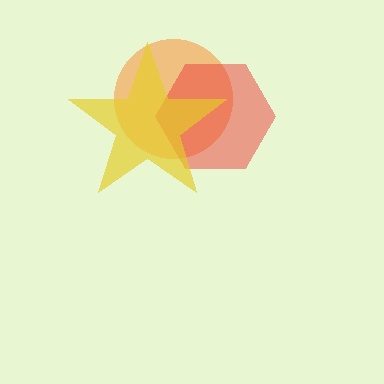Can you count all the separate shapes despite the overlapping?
Yes, there are 3 separate shapes.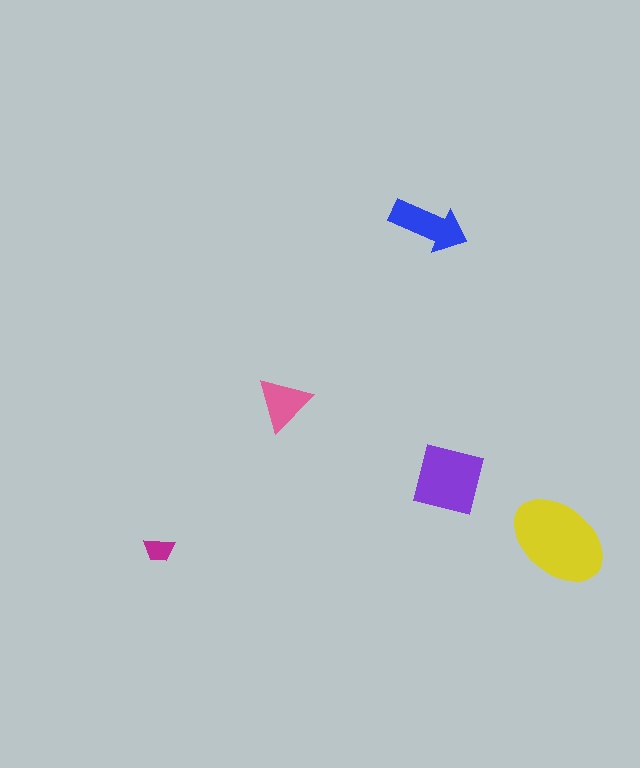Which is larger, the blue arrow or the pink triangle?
The blue arrow.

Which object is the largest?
The yellow ellipse.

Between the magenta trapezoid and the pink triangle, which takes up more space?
The pink triangle.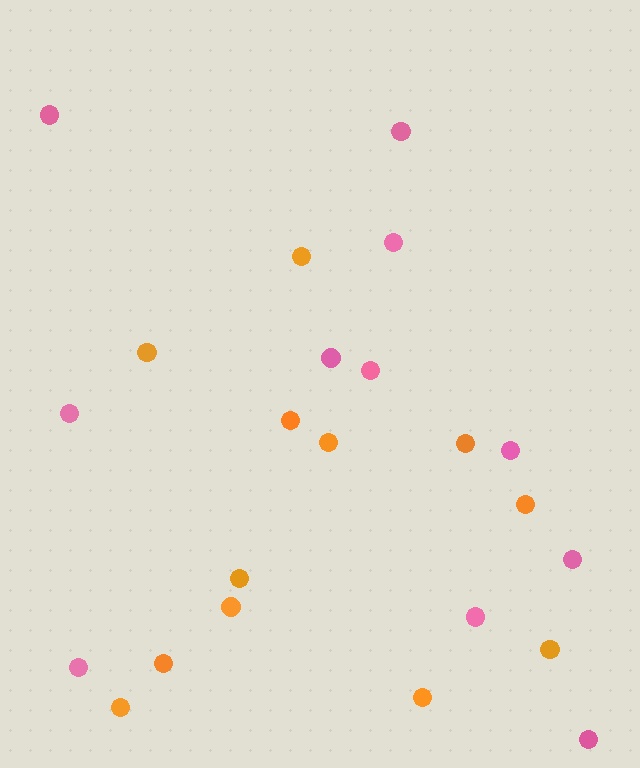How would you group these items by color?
There are 2 groups: one group of orange circles (12) and one group of pink circles (11).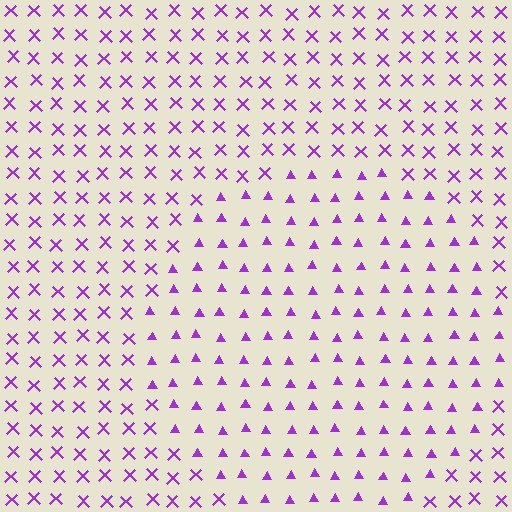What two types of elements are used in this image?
The image uses triangles inside the circle region and X marks outside it.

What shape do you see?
I see a circle.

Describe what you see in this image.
The image is filled with small purple elements arranged in a uniform grid. A circle-shaped region contains triangles, while the surrounding area contains X marks. The boundary is defined purely by the change in element shape.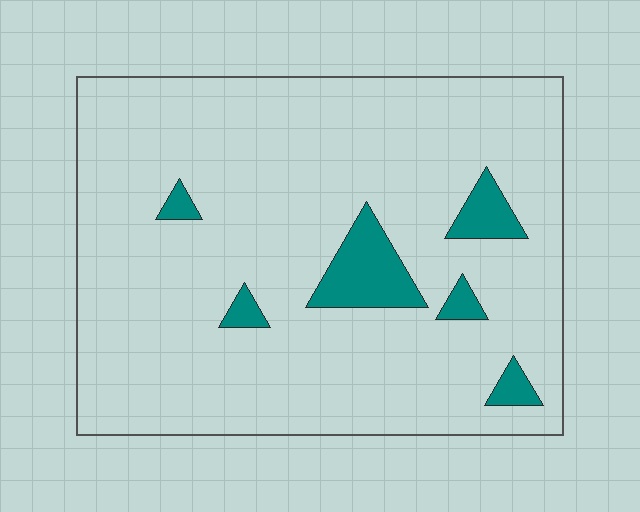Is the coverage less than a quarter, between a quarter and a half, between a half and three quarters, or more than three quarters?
Less than a quarter.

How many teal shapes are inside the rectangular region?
6.